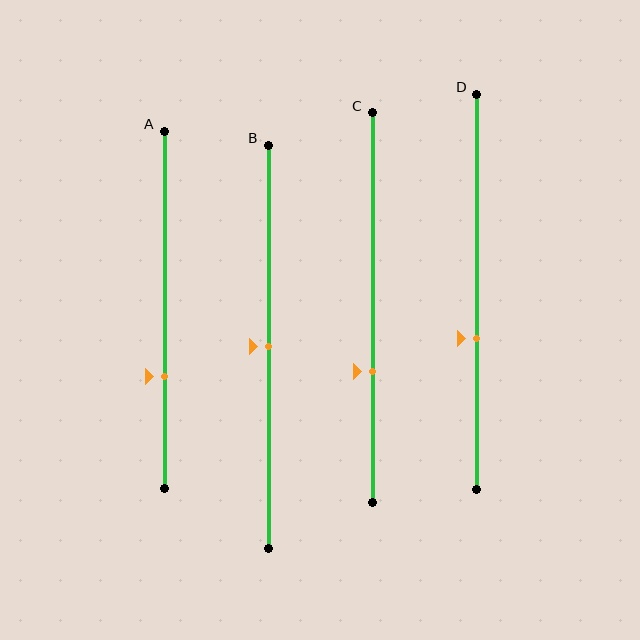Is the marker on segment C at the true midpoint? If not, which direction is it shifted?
No, the marker on segment C is shifted downward by about 16% of the segment length.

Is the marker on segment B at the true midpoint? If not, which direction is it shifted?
Yes, the marker on segment B is at the true midpoint.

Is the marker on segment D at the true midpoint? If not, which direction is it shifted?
No, the marker on segment D is shifted downward by about 12% of the segment length.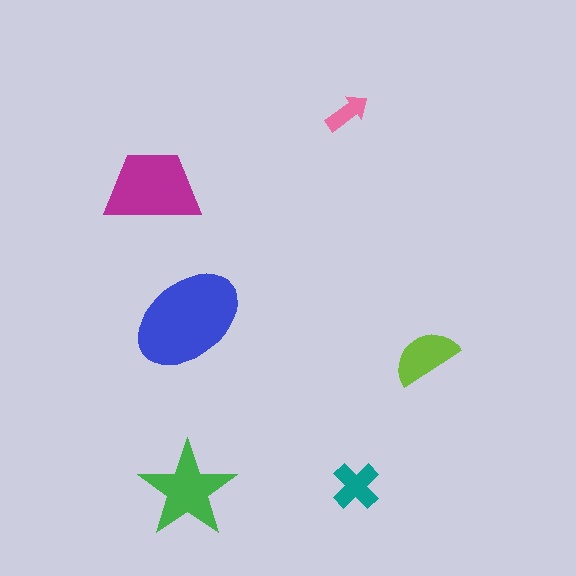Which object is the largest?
The blue ellipse.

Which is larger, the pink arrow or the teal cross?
The teal cross.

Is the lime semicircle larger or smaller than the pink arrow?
Larger.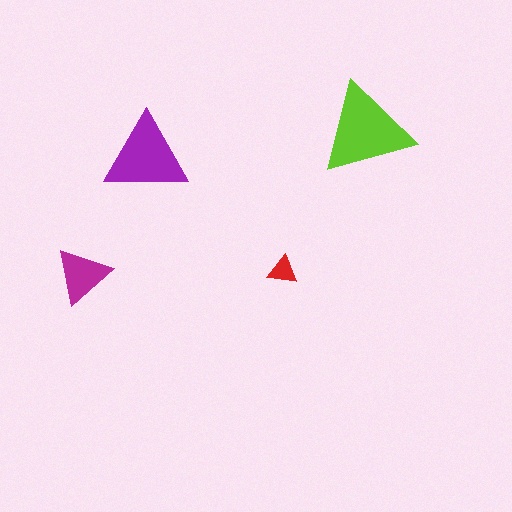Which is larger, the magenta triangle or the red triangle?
The magenta one.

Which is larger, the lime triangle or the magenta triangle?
The lime one.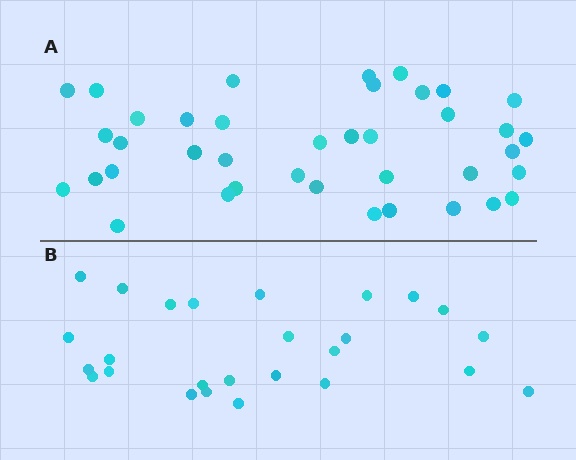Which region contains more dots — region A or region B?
Region A (the top region) has more dots.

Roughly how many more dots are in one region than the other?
Region A has approximately 15 more dots than region B.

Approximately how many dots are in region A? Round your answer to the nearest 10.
About 40 dots. (The exact count is 39, which rounds to 40.)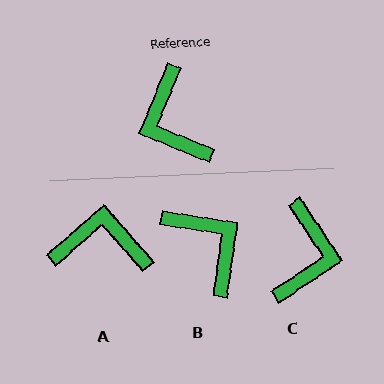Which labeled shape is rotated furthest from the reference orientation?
B, about 166 degrees away.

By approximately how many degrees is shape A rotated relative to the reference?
Approximately 116 degrees clockwise.